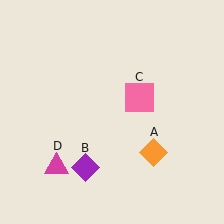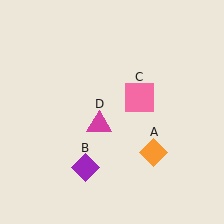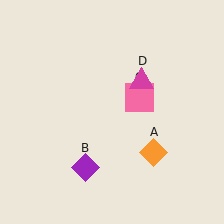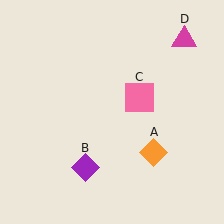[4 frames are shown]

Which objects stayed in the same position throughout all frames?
Orange diamond (object A) and purple diamond (object B) and pink square (object C) remained stationary.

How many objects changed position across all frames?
1 object changed position: magenta triangle (object D).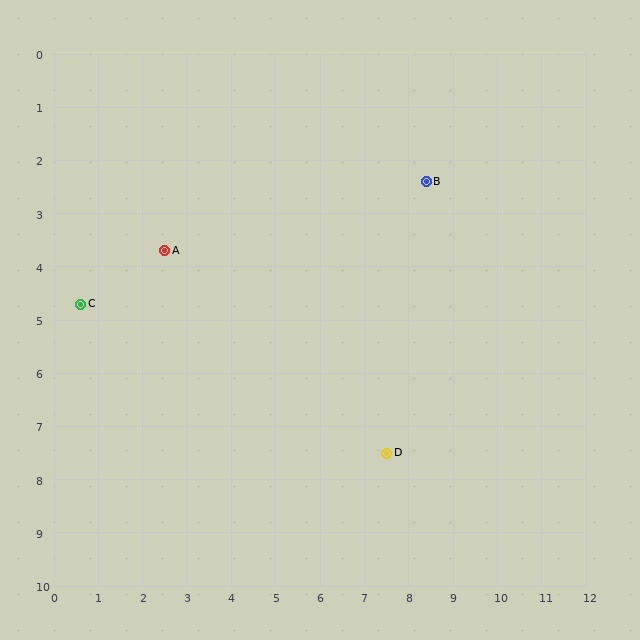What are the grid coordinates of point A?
Point A is at approximately (2.5, 3.7).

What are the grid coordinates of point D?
Point D is at approximately (7.5, 7.5).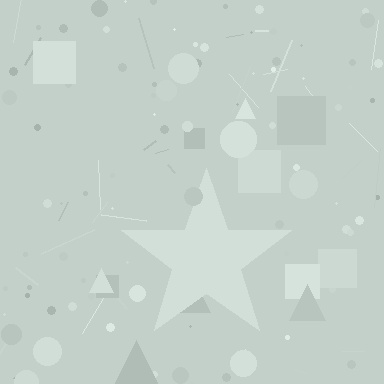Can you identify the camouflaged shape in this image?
The camouflaged shape is a star.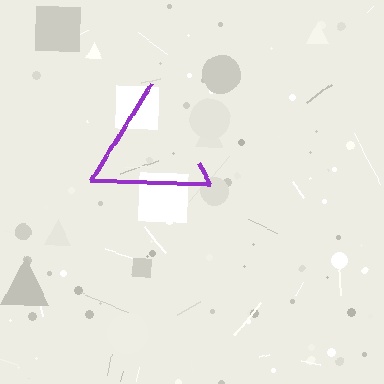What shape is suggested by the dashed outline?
The dashed outline suggests a triangle.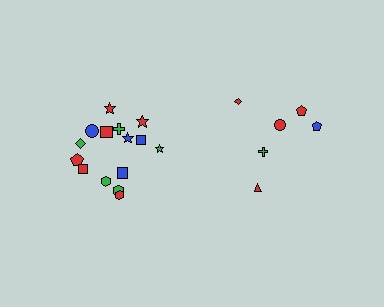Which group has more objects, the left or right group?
The left group.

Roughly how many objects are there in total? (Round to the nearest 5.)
Roughly 20 objects in total.